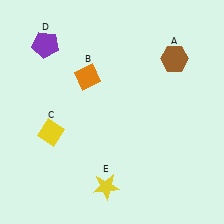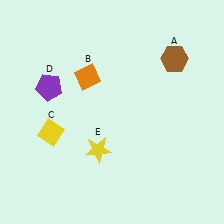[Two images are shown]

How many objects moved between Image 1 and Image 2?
2 objects moved between the two images.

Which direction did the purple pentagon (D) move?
The purple pentagon (D) moved down.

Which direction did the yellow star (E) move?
The yellow star (E) moved up.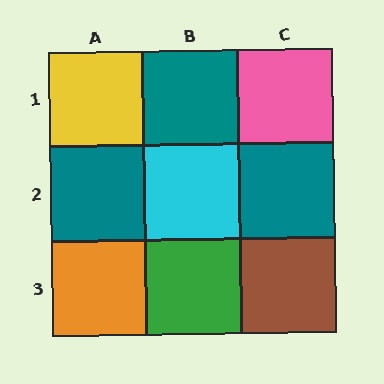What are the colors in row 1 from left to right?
Yellow, teal, pink.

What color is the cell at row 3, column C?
Brown.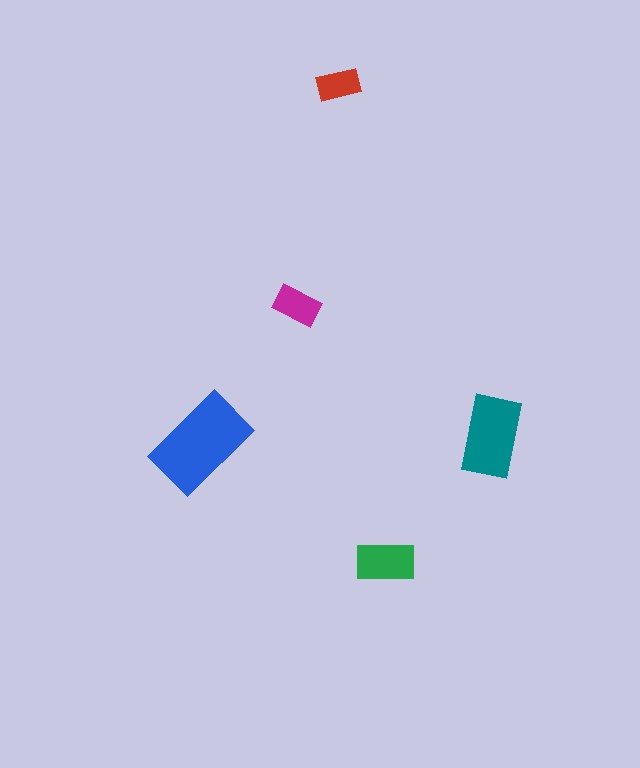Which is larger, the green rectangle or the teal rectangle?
The teal one.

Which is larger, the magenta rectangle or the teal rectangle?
The teal one.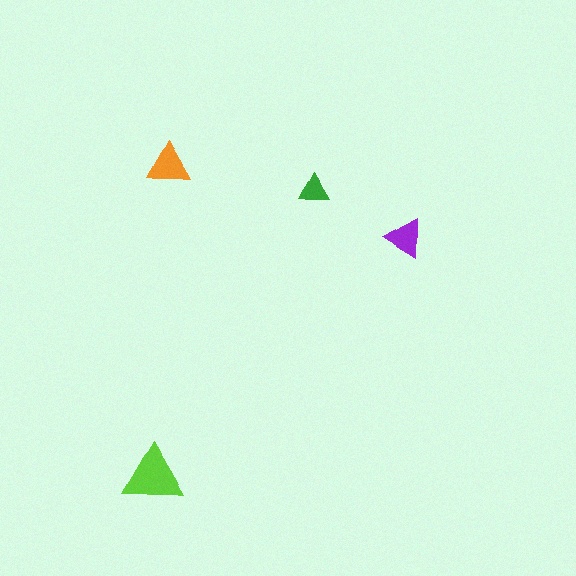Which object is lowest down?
The lime triangle is bottommost.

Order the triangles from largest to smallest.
the lime one, the orange one, the purple one, the green one.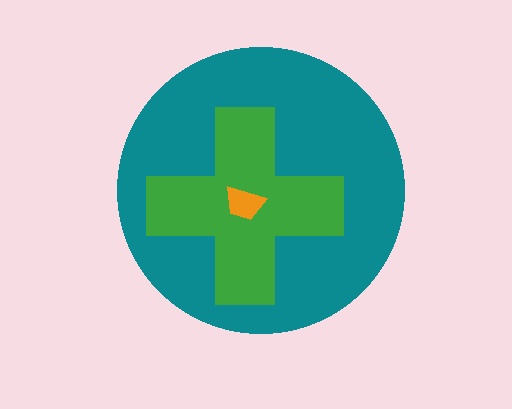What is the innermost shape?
The orange trapezoid.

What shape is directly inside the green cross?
The orange trapezoid.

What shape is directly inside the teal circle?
The green cross.